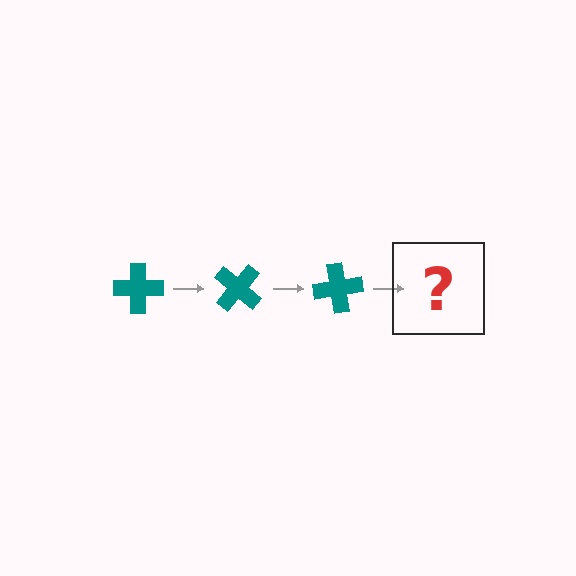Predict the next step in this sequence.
The next step is a teal cross rotated 120 degrees.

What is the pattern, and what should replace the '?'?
The pattern is that the cross rotates 40 degrees each step. The '?' should be a teal cross rotated 120 degrees.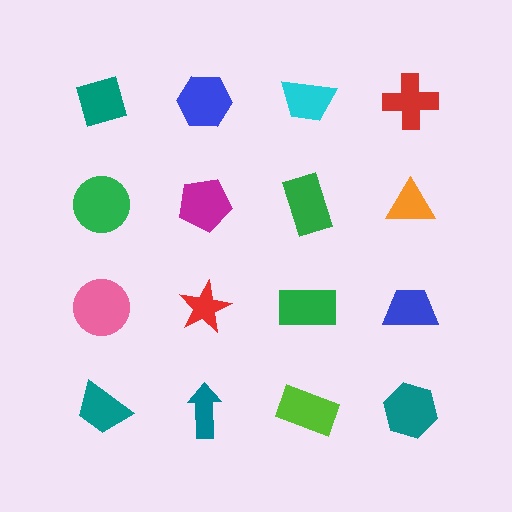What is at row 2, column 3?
A green rectangle.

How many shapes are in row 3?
4 shapes.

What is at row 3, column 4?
A blue trapezoid.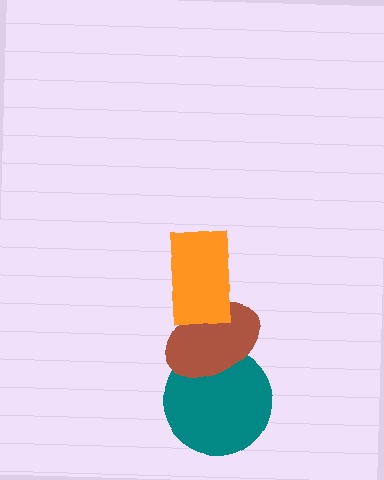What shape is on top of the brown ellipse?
The orange rectangle is on top of the brown ellipse.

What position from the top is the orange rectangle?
The orange rectangle is 1st from the top.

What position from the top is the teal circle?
The teal circle is 3rd from the top.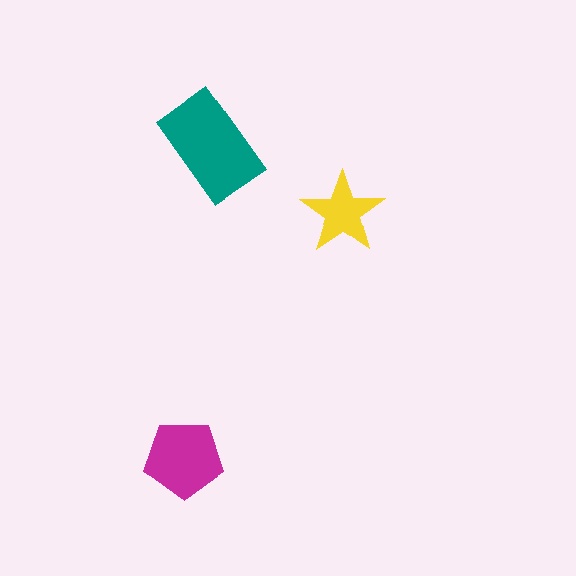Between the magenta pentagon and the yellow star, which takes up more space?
The magenta pentagon.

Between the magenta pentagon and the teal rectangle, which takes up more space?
The teal rectangle.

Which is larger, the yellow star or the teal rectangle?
The teal rectangle.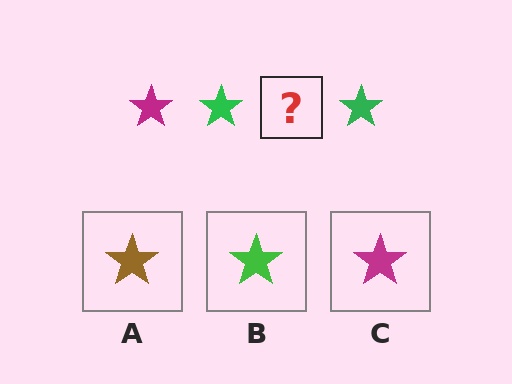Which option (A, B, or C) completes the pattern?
C.